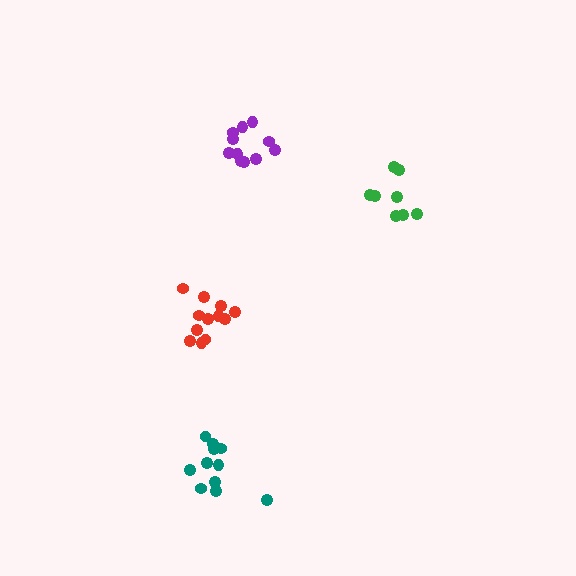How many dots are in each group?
Group 1: 8 dots, Group 2: 11 dots, Group 3: 11 dots, Group 4: 12 dots (42 total).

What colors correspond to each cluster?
The clusters are colored: green, teal, purple, red.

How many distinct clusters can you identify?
There are 4 distinct clusters.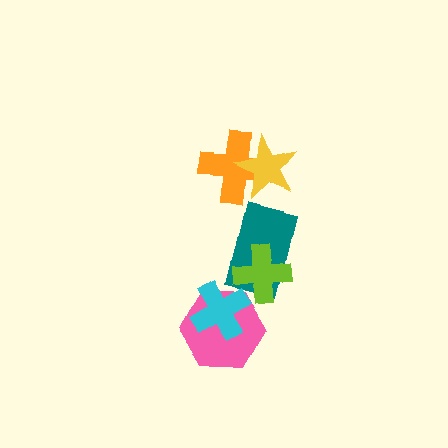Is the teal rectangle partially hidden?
Yes, it is partially covered by another shape.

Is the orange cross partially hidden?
Yes, it is partially covered by another shape.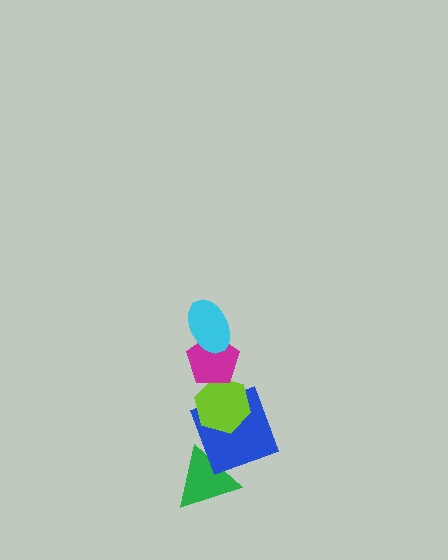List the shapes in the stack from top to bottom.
From top to bottom: the cyan ellipse, the magenta pentagon, the lime hexagon, the blue square, the green triangle.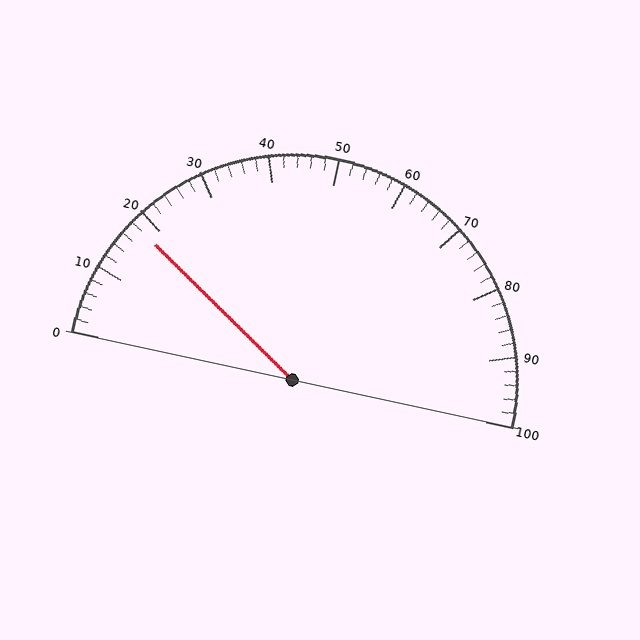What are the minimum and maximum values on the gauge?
The gauge ranges from 0 to 100.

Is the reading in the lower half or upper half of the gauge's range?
The reading is in the lower half of the range (0 to 100).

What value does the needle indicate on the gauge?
The needle indicates approximately 18.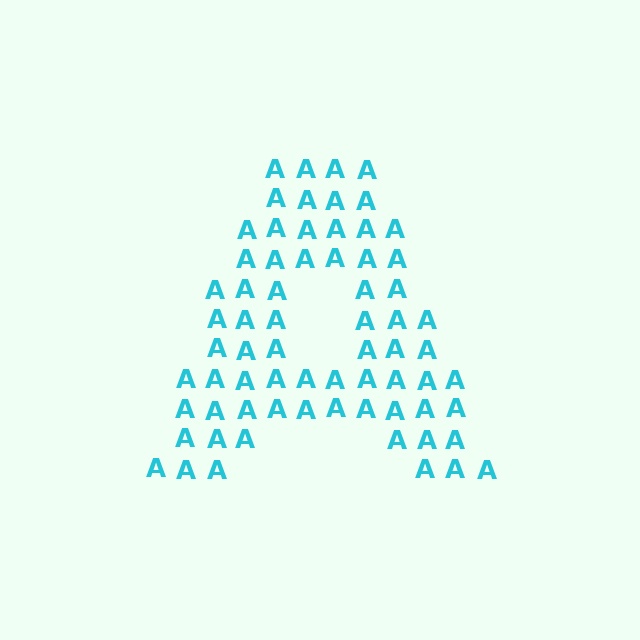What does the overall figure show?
The overall figure shows the letter A.